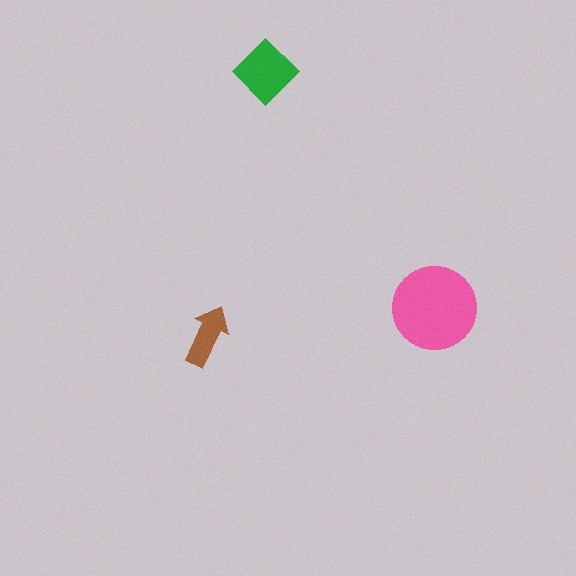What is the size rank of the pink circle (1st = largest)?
1st.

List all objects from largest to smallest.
The pink circle, the green diamond, the brown arrow.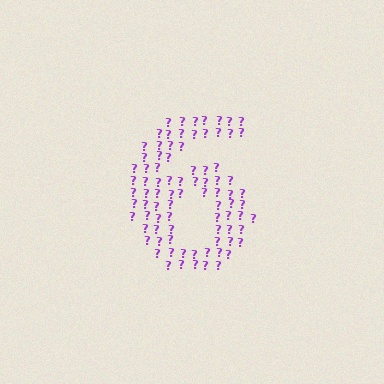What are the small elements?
The small elements are question marks.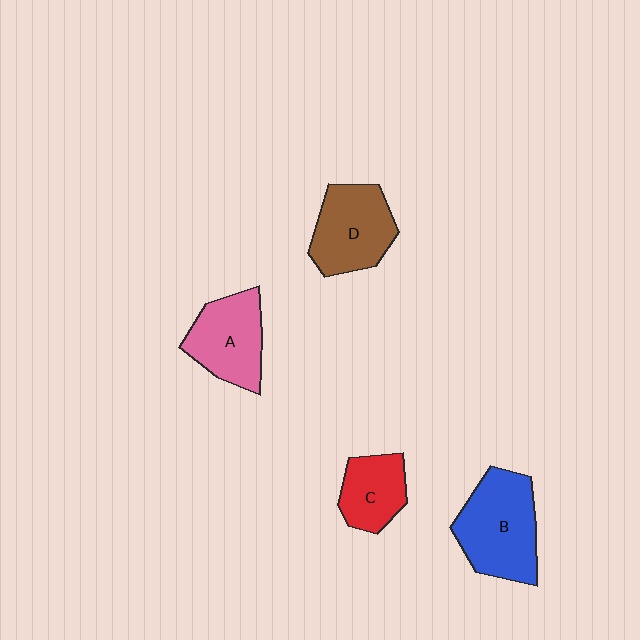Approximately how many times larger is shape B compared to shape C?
Approximately 1.7 times.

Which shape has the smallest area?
Shape C (red).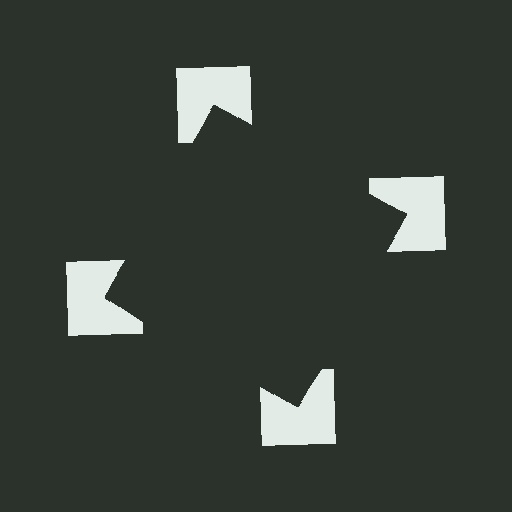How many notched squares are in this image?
There are 4 — one at each vertex of the illusory square.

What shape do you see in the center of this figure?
An illusory square — its edges are inferred from the aligned wedge cuts in the notched squares, not physically drawn.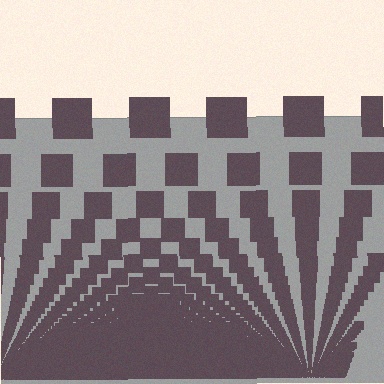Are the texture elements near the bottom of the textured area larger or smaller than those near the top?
Smaller. The gradient is inverted — elements near the bottom are smaller and denser.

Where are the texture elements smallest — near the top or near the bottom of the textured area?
Near the bottom.